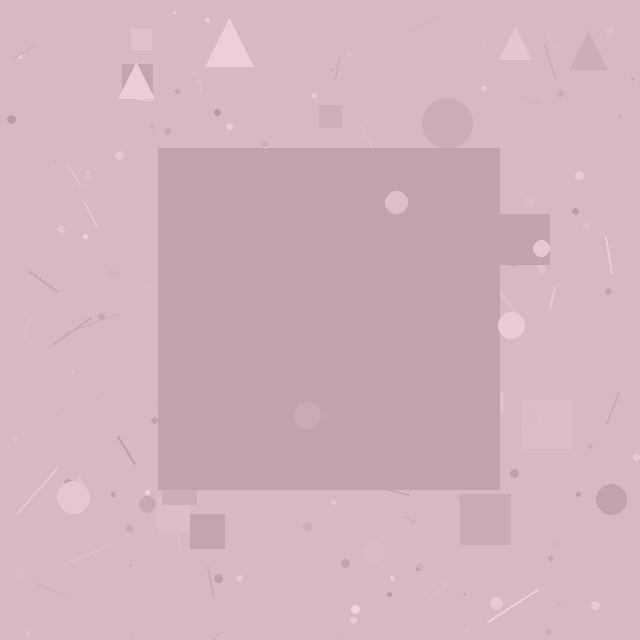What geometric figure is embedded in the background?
A square is embedded in the background.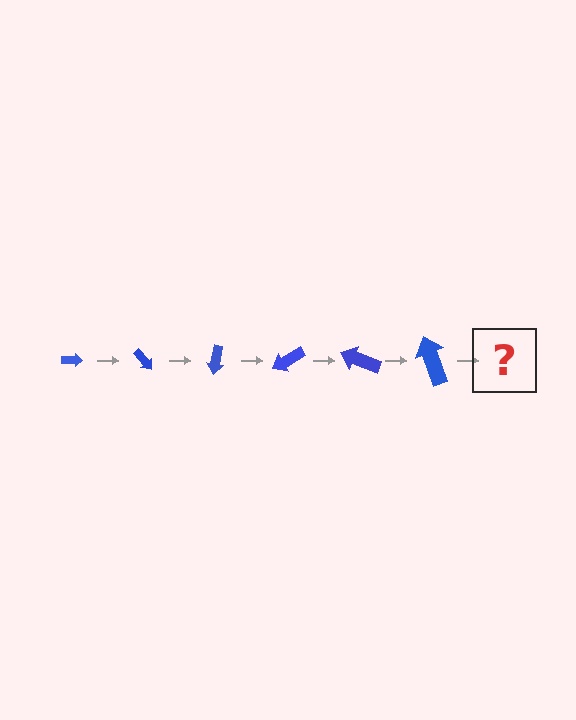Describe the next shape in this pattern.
It should be an arrow, larger than the previous one and rotated 300 degrees from the start.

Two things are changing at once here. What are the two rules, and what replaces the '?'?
The two rules are that the arrow grows larger each step and it rotates 50 degrees each step. The '?' should be an arrow, larger than the previous one and rotated 300 degrees from the start.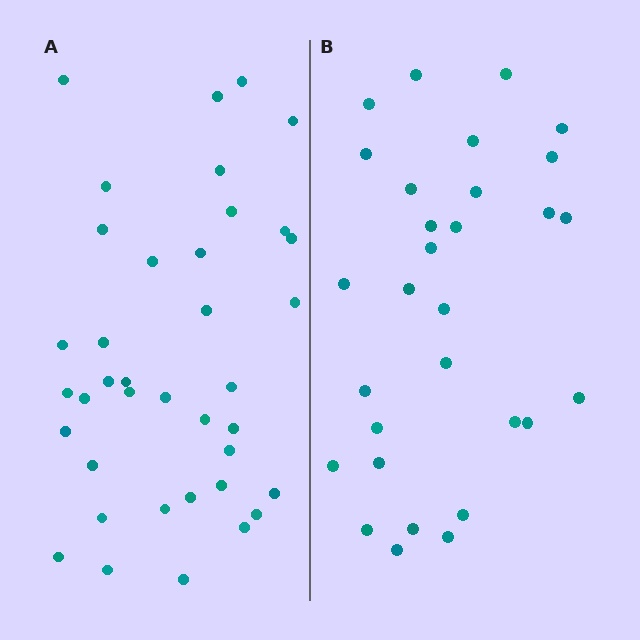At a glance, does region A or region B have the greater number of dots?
Region A (the left region) has more dots.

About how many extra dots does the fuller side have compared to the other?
Region A has roughly 8 or so more dots than region B.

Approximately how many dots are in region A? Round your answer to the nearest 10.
About 40 dots. (The exact count is 38, which rounds to 40.)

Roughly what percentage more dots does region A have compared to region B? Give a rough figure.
About 25% more.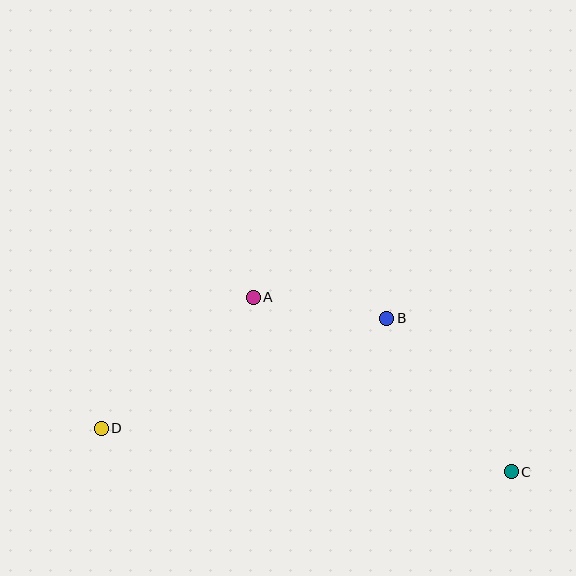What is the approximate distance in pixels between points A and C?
The distance between A and C is approximately 311 pixels.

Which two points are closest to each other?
Points A and B are closest to each other.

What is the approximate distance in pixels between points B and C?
The distance between B and C is approximately 198 pixels.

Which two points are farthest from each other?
Points C and D are farthest from each other.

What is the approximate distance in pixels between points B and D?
The distance between B and D is approximately 306 pixels.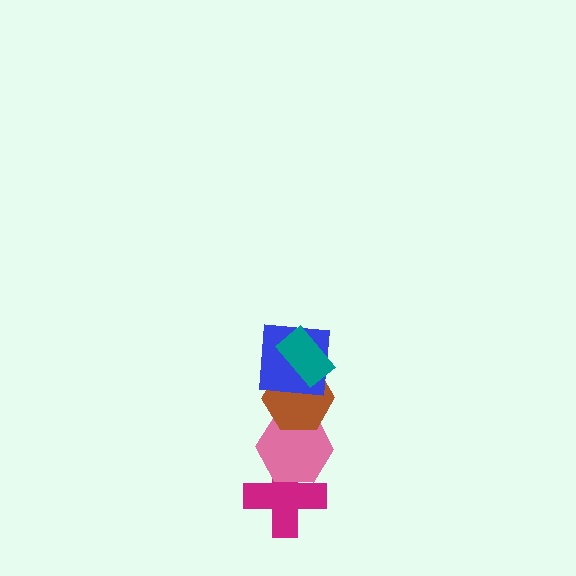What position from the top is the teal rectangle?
The teal rectangle is 1st from the top.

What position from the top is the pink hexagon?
The pink hexagon is 4th from the top.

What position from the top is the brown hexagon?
The brown hexagon is 3rd from the top.